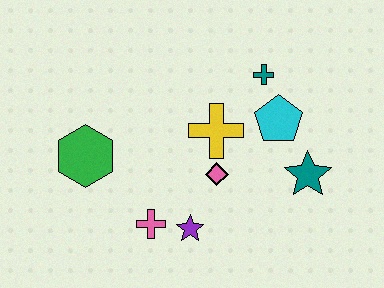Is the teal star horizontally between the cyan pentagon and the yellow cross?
No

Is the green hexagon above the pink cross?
Yes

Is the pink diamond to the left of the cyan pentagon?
Yes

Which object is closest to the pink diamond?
The yellow cross is closest to the pink diamond.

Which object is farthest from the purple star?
The teal cross is farthest from the purple star.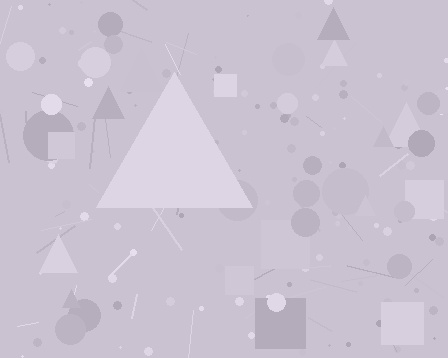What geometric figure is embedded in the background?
A triangle is embedded in the background.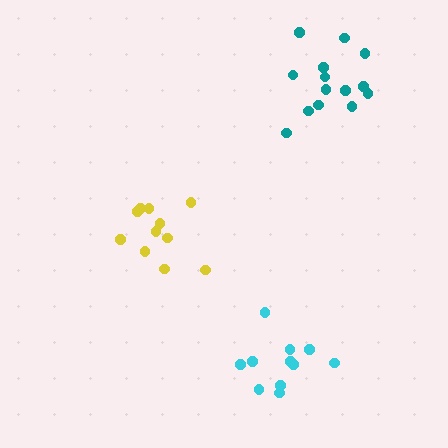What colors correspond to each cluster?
The clusters are colored: yellow, teal, cyan.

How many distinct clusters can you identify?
There are 3 distinct clusters.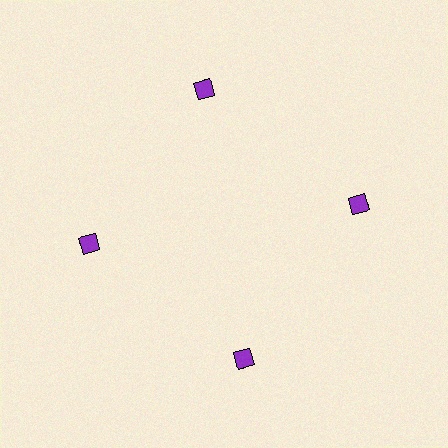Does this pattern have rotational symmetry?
Yes, this pattern has 4-fold rotational symmetry. It looks the same after rotating 90 degrees around the center.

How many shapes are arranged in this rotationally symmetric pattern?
There are 4 shapes, arranged in 4 groups of 1.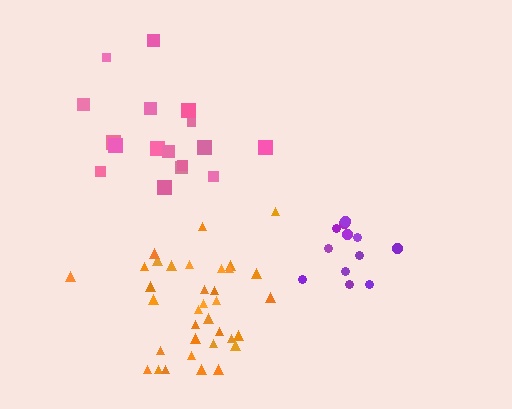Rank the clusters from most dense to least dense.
purple, orange, pink.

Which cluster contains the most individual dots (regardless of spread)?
Orange (35).